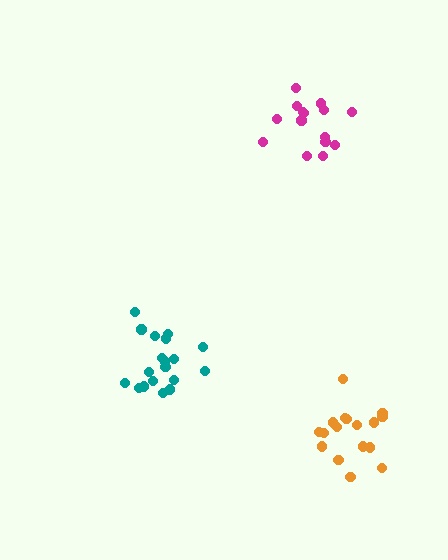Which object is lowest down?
The orange cluster is bottommost.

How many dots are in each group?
Group 1: 16 dots, Group 2: 17 dots, Group 3: 19 dots (52 total).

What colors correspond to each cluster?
The clusters are colored: magenta, orange, teal.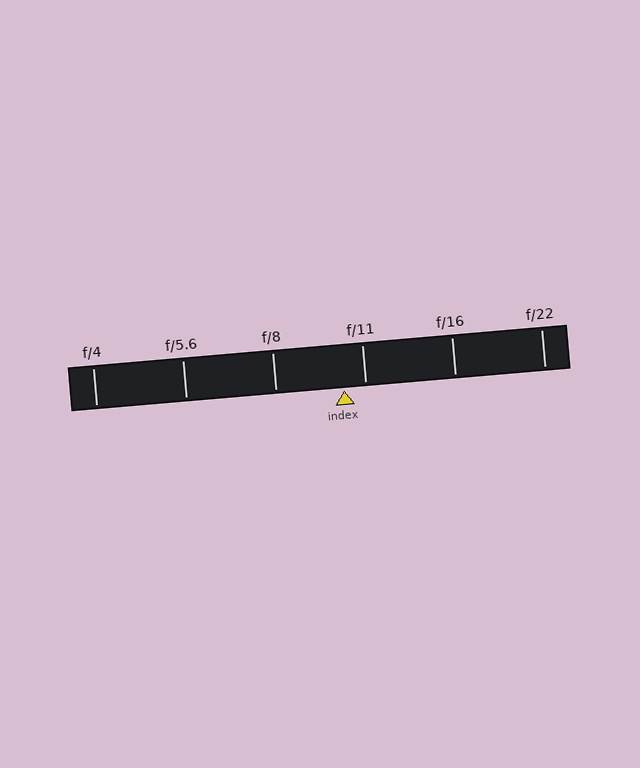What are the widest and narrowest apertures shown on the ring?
The widest aperture shown is f/4 and the narrowest is f/22.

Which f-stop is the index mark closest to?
The index mark is closest to f/11.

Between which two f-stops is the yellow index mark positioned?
The index mark is between f/8 and f/11.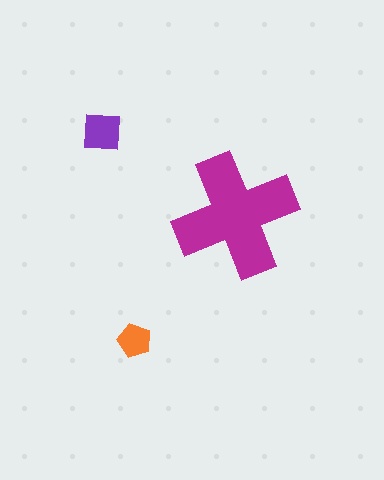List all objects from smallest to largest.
The orange pentagon, the purple square, the magenta cross.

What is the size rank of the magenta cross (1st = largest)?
1st.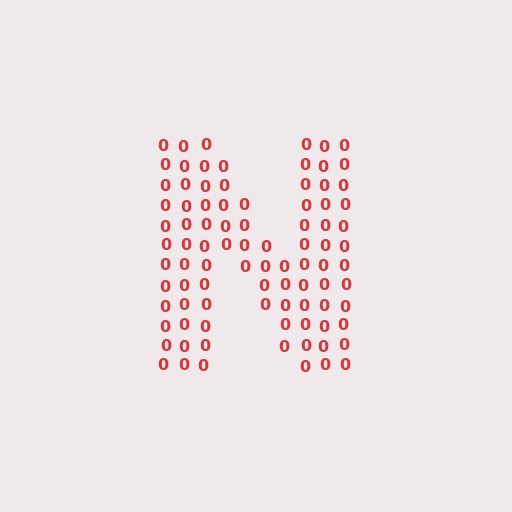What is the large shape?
The large shape is the letter N.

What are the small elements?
The small elements are digit 0's.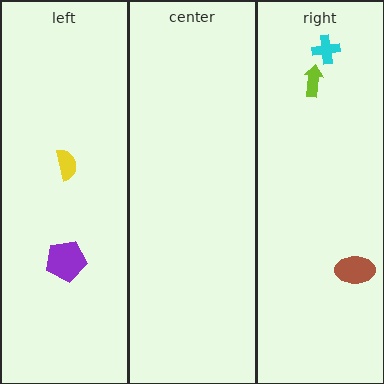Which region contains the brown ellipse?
The right region.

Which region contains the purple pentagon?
The left region.